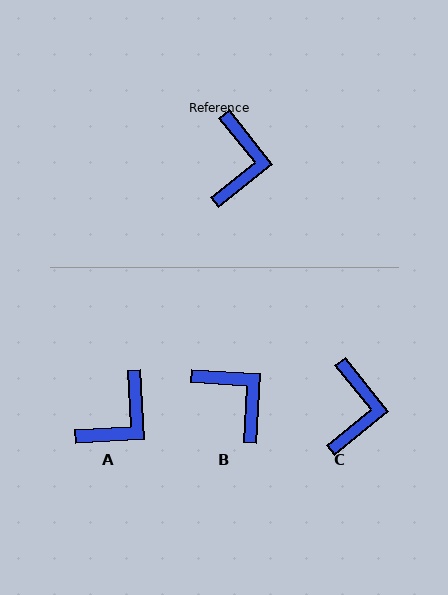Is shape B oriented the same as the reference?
No, it is off by about 48 degrees.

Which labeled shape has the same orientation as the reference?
C.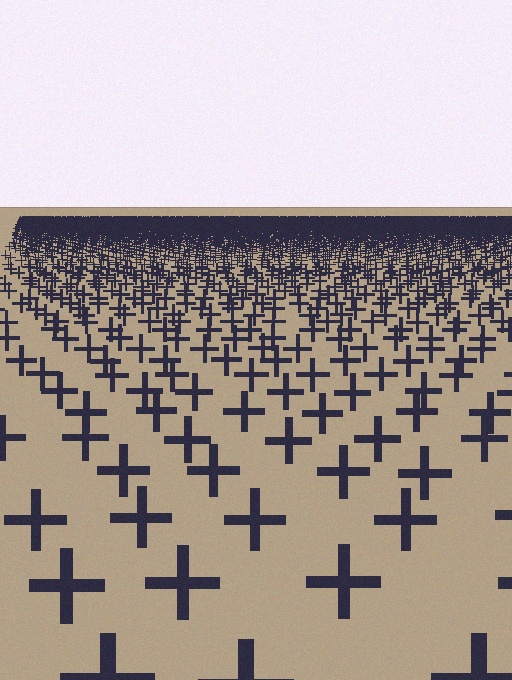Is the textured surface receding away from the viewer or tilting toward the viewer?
The surface is receding away from the viewer. Texture elements get smaller and denser toward the top.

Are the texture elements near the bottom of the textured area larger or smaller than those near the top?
Larger. Near the bottom, elements are closer to the viewer and appear at a bigger on-screen size.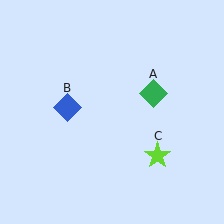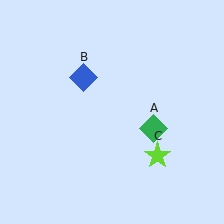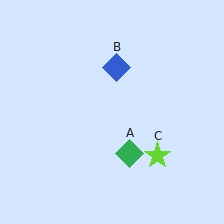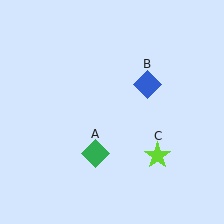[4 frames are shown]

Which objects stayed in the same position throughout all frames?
Lime star (object C) remained stationary.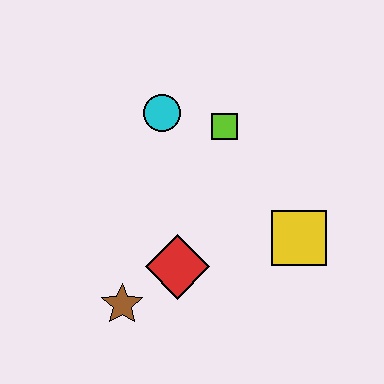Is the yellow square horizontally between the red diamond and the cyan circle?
No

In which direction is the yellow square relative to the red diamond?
The yellow square is to the right of the red diamond.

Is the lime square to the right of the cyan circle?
Yes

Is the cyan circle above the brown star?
Yes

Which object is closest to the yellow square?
The red diamond is closest to the yellow square.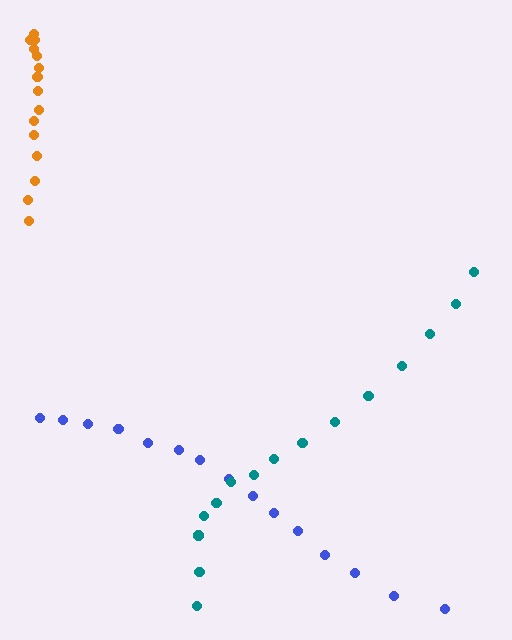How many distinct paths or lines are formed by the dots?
There are 3 distinct paths.